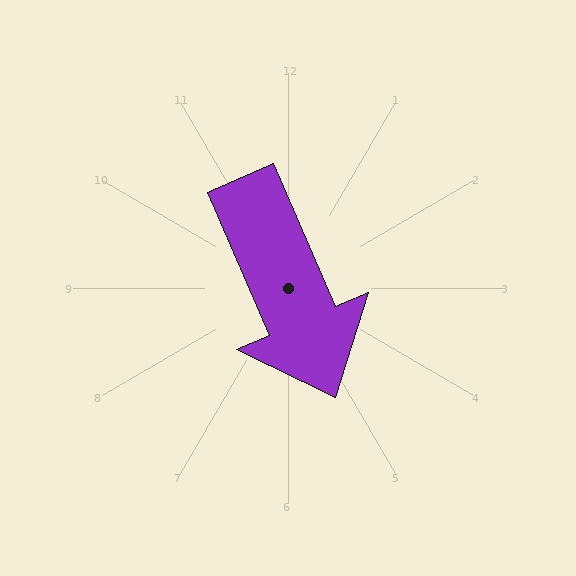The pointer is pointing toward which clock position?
Roughly 5 o'clock.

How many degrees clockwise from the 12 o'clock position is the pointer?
Approximately 157 degrees.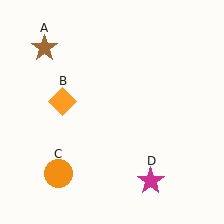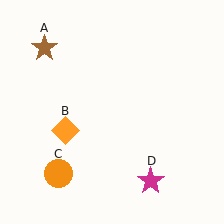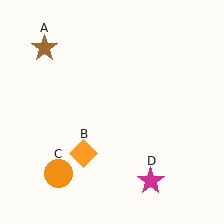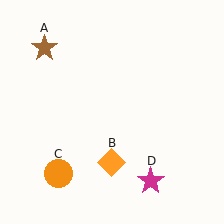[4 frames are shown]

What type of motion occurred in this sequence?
The orange diamond (object B) rotated counterclockwise around the center of the scene.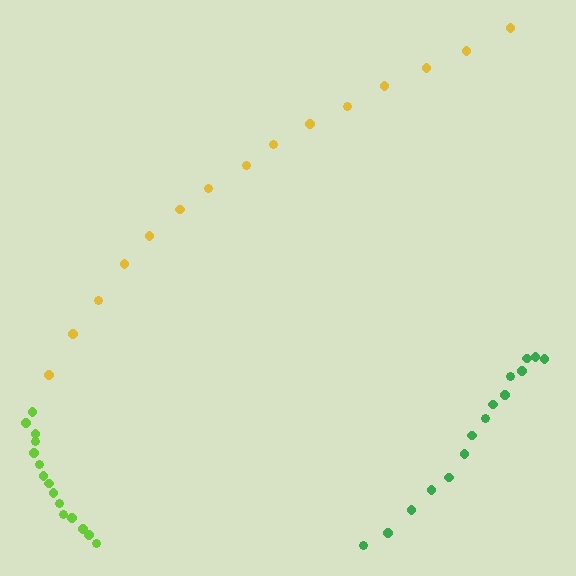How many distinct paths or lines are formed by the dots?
There are 3 distinct paths.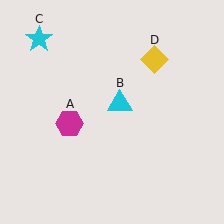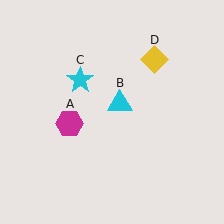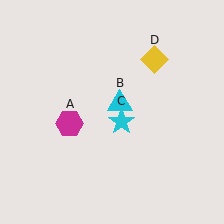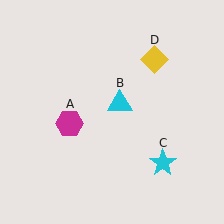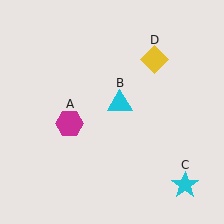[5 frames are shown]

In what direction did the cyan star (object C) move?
The cyan star (object C) moved down and to the right.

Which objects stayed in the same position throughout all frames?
Magenta hexagon (object A) and cyan triangle (object B) and yellow diamond (object D) remained stationary.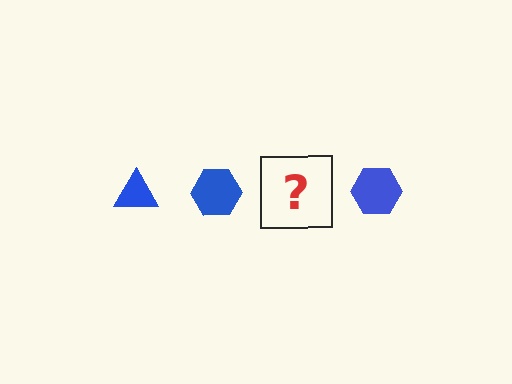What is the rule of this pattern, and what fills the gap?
The rule is that the pattern cycles through triangle, hexagon shapes in blue. The gap should be filled with a blue triangle.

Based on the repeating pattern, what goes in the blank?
The blank should be a blue triangle.